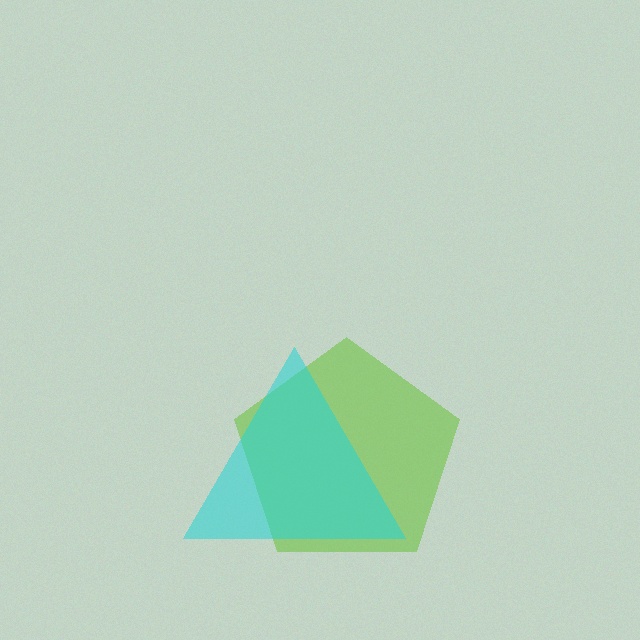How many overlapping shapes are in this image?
There are 2 overlapping shapes in the image.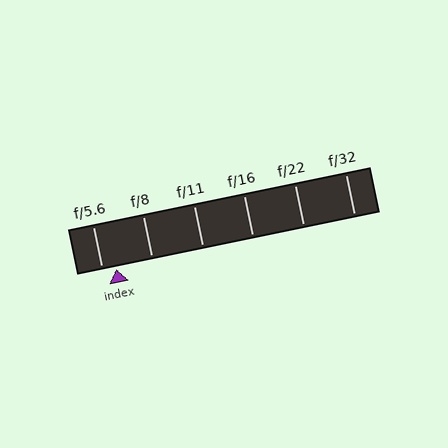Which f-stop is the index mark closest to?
The index mark is closest to f/5.6.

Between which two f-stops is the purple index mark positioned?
The index mark is between f/5.6 and f/8.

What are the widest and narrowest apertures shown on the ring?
The widest aperture shown is f/5.6 and the narrowest is f/32.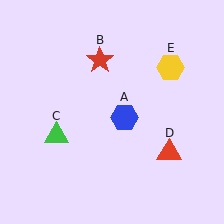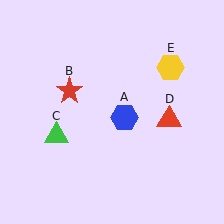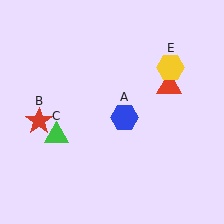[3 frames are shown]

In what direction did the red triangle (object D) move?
The red triangle (object D) moved up.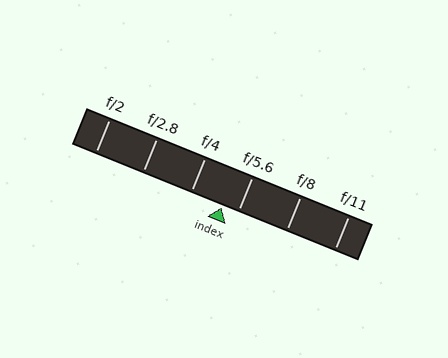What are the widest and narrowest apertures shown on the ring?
The widest aperture shown is f/2 and the narrowest is f/11.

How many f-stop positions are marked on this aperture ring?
There are 6 f-stop positions marked.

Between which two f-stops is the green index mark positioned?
The index mark is between f/4 and f/5.6.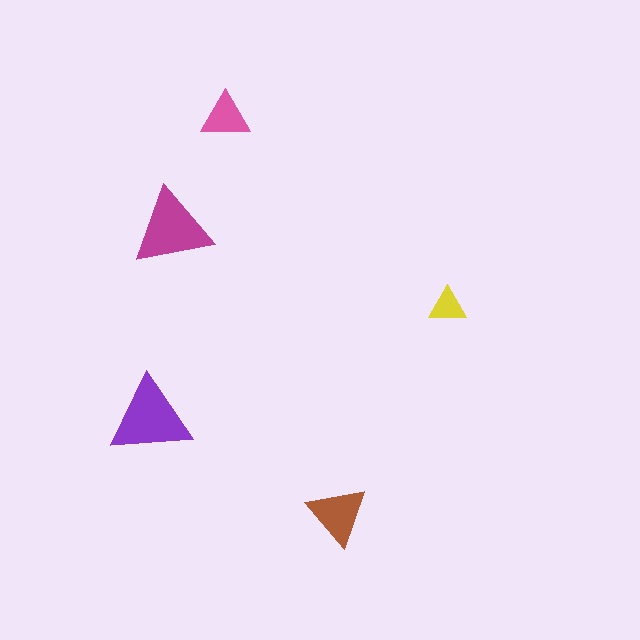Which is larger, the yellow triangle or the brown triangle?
The brown one.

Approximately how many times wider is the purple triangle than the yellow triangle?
About 2 times wider.